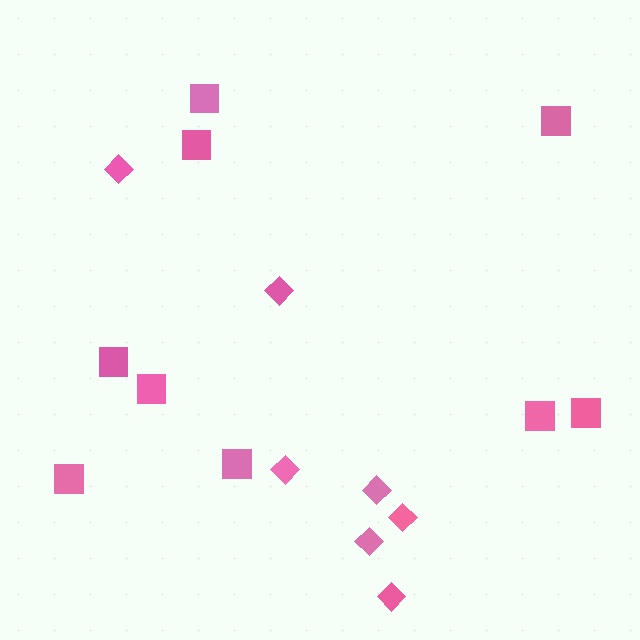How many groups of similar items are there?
There are 2 groups: one group of squares (9) and one group of diamonds (7).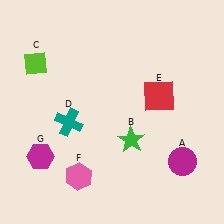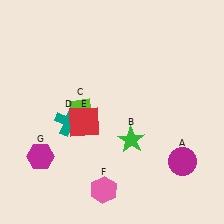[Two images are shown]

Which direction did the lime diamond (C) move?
The lime diamond (C) moved down.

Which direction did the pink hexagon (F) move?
The pink hexagon (F) moved right.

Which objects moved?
The objects that moved are: the lime diamond (C), the red square (E), the pink hexagon (F).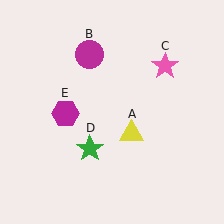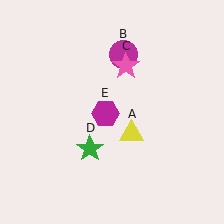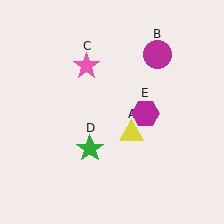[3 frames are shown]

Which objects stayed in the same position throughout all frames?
Yellow triangle (object A) and green star (object D) remained stationary.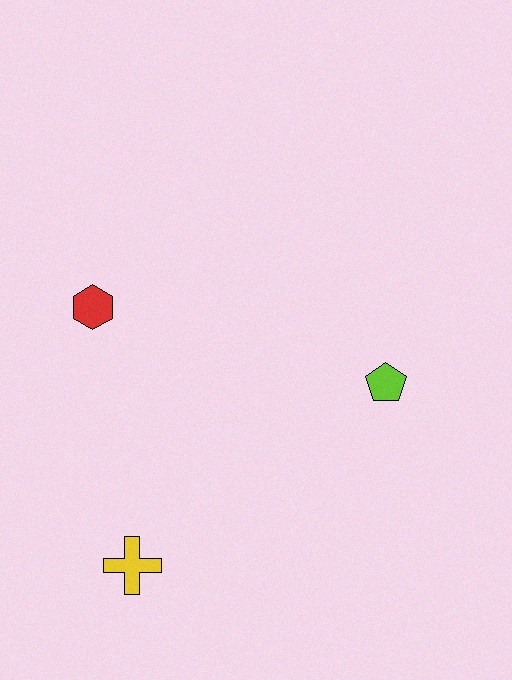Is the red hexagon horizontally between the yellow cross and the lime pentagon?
No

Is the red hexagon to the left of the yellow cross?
Yes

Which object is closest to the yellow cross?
The red hexagon is closest to the yellow cross.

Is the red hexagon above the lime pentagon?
Yes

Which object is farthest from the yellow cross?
The lime pentagon is farthest from the yellow cross.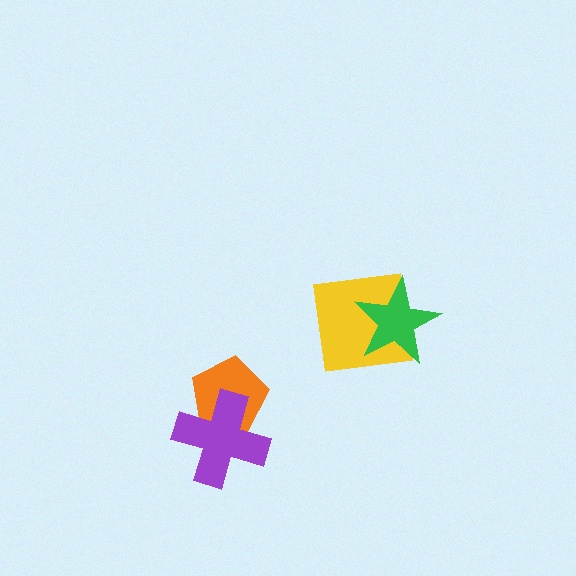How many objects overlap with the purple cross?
1 object overlaps with the purple cross.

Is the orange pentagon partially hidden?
Yes, it is partially covered by another shape.